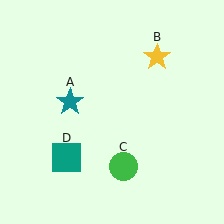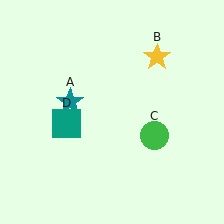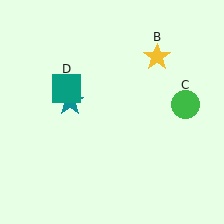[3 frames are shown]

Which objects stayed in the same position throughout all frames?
Teal star (object A) and yellow star (object B) remained stationary.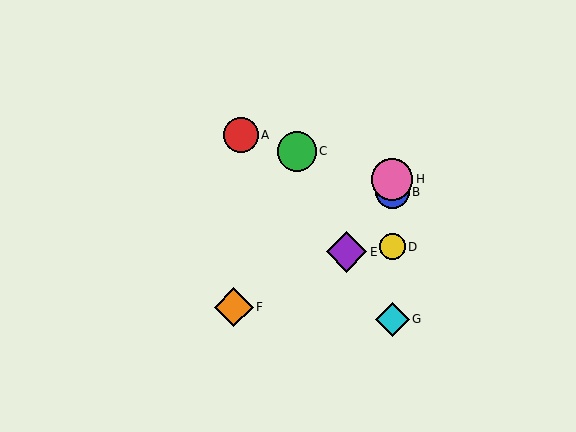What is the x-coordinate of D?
Object D is at x≈392.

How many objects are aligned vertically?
4 objects (B, D, G, H) are aligned vertically.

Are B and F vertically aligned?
No, B is at x≈392 and F is at x≈234.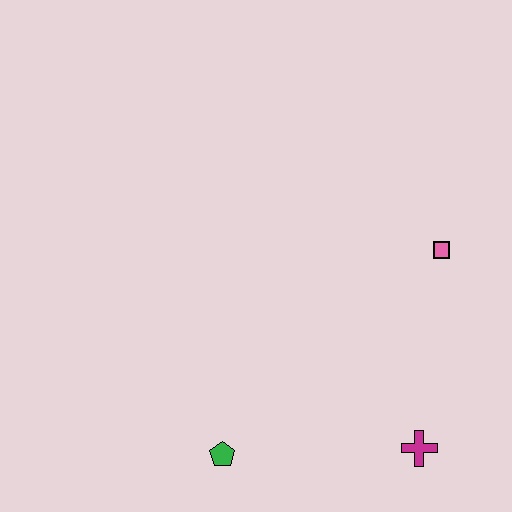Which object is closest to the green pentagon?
The magenta cross is closest to the green pentagon.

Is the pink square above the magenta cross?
Yes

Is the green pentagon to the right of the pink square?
No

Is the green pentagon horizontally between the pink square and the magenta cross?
No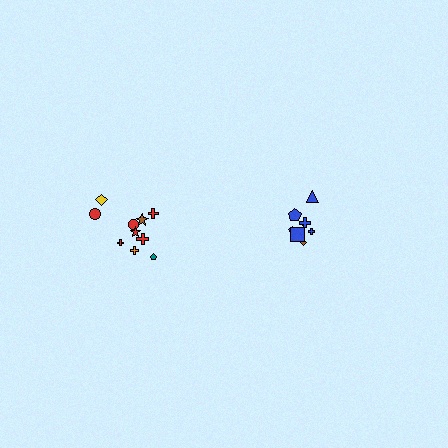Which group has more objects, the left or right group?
The left group.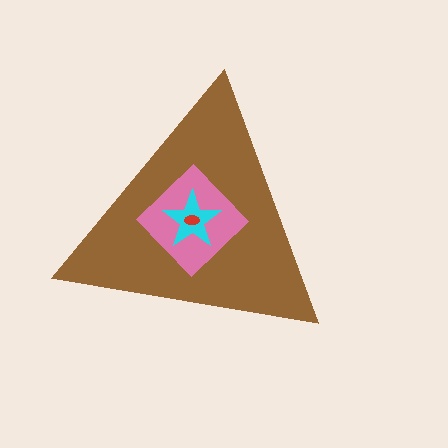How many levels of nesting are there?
4.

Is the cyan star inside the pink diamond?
Yes.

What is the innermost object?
The red ellipse.